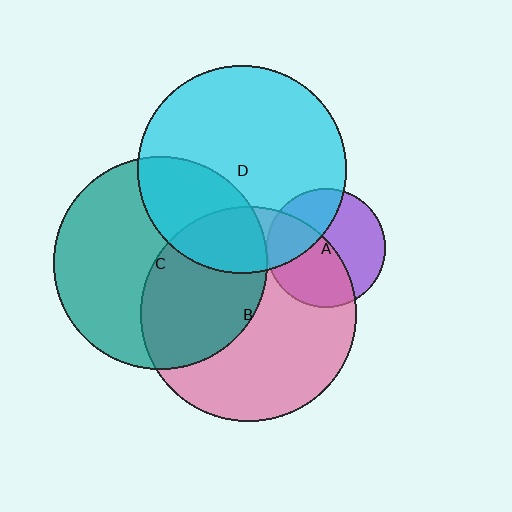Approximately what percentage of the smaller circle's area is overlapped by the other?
Approximately 20%.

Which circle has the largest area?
Circle B (pink).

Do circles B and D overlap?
Yes.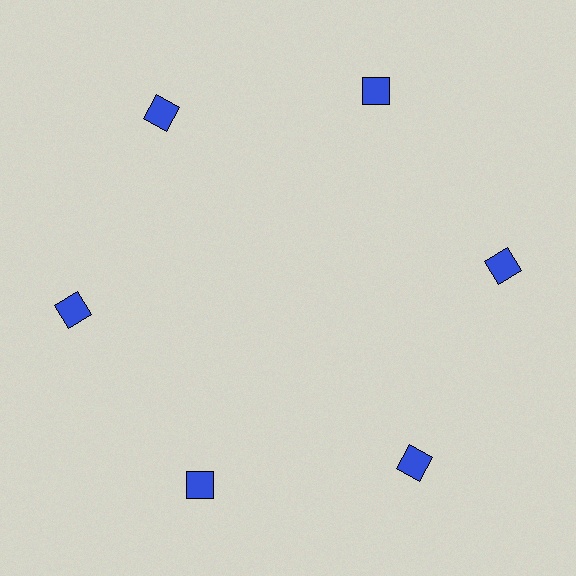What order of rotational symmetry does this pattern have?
This pattern has 6-fold rotational symmetry.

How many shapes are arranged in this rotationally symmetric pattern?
There are 6 shapes, arranged in 6 groups of 1.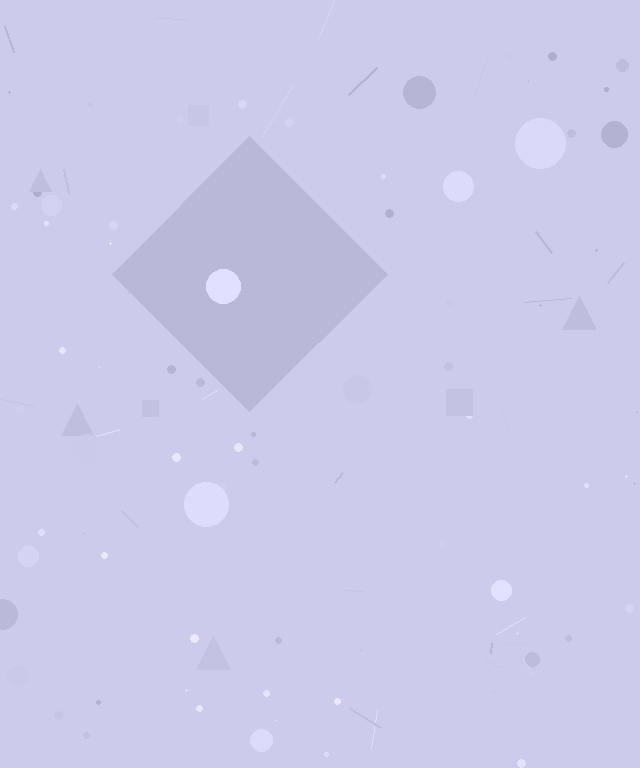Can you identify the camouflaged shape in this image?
The camouflaged shape is a diamond.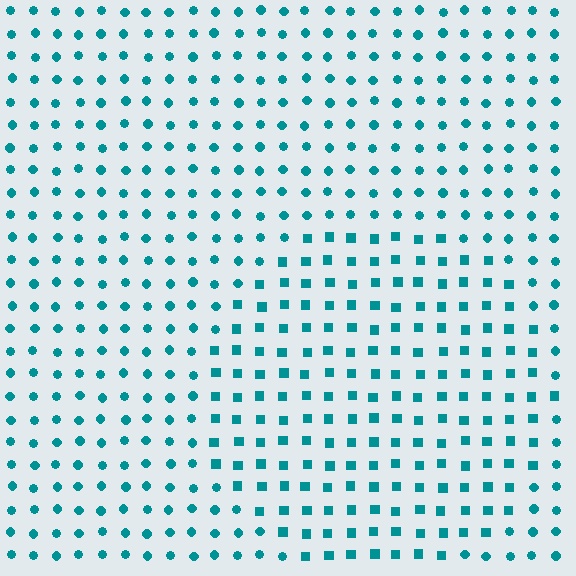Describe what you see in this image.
The image is filled with small teal elements arranged in a uniform grid. A circle-shaped region contains squares, while the surrounding area contains circles. The boundary is defined purely by the change in element shape.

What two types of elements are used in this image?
The image uses squares inside the circle region and circles outside it.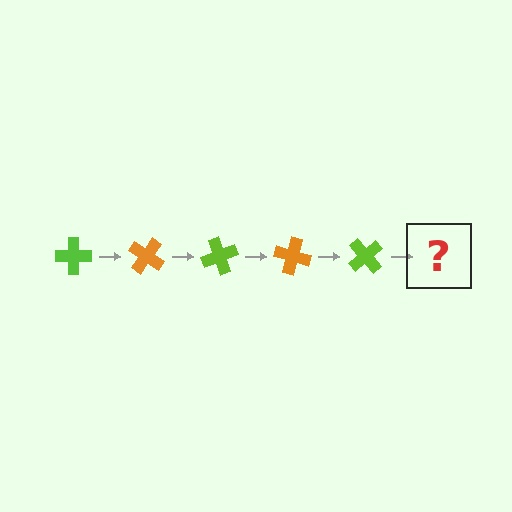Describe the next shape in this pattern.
It should be an orange cross, rotated 175 degrees from the start.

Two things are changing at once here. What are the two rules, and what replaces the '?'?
The two rules are that it rotates 35 degrees each step and the color cycles through lime and orange. The '?' should be an orange cross, rotated 175 degrees from the start.